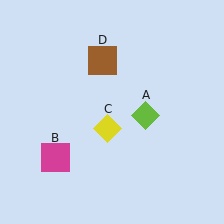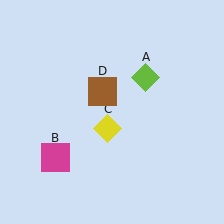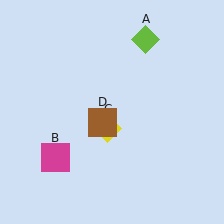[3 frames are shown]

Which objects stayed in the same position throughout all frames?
Magenta square (object B) and yellow diamond (object C) remained stationary.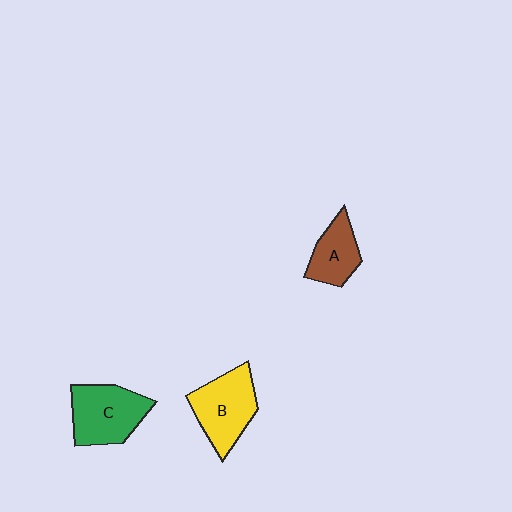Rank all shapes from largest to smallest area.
From largest to smallest: C (green), B (yellow), A (brown).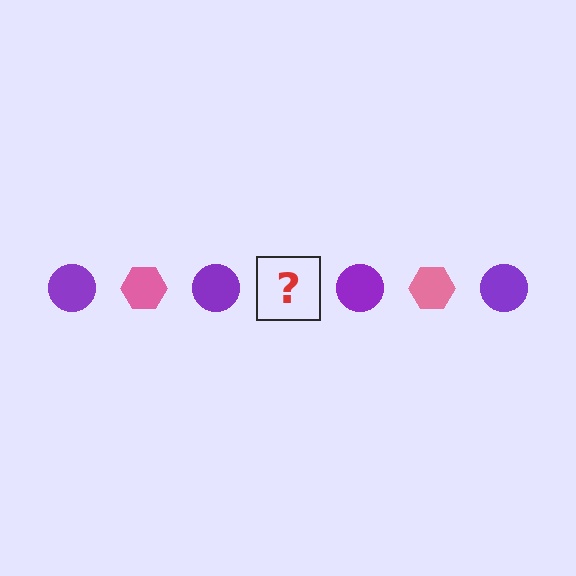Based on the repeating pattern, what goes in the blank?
The blank should be a pink hexagon.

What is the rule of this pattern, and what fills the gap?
The rule is that the pattern alternates between purple circle and pink hexagon. The gap should be filled with a pink hexagon.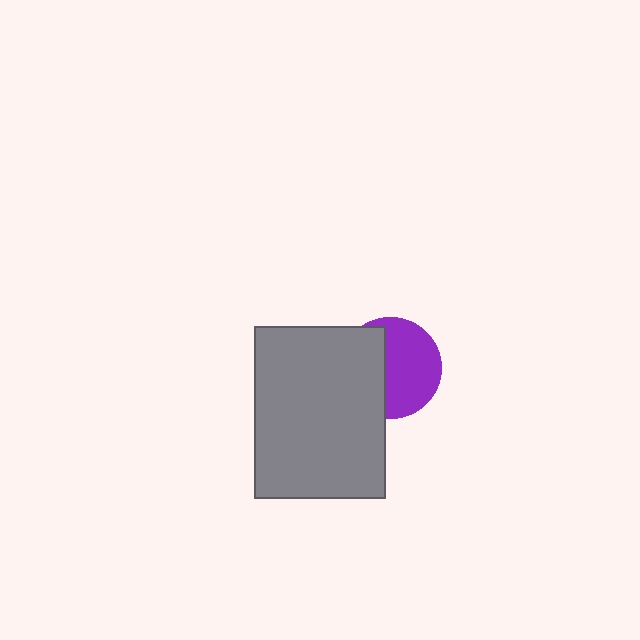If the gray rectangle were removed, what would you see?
You would see the complete purple circle.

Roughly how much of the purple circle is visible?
About half of it is visible (roughly 58%).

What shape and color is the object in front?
The object in front is a gray rectangle.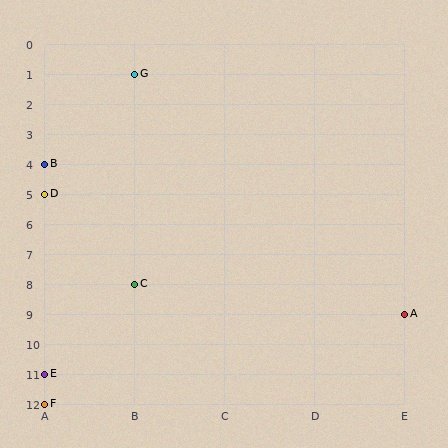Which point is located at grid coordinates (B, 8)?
Point C is at (B, 8).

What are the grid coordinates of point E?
Point E is at grid coordinates (A, 11).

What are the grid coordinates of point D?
Point D is at grid coordinates (A, 5).